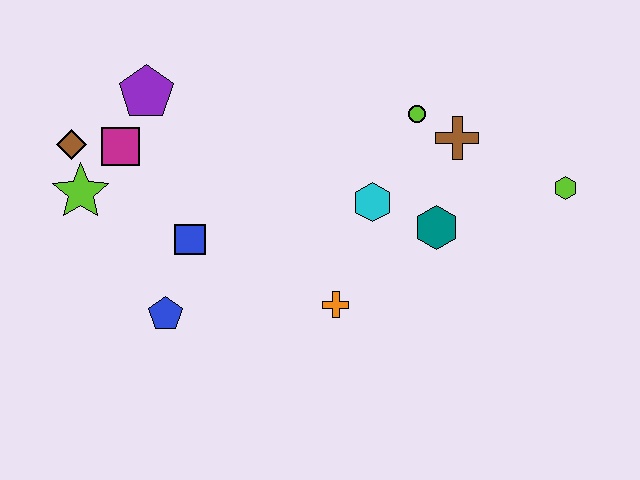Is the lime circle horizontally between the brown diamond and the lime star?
No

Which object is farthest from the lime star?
The lime hexagon is farthest from the lime star.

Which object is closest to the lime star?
The brown diamond is closest to the lime star.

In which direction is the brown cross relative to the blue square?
The brown cross is to the right of the blue square.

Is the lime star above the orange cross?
Yes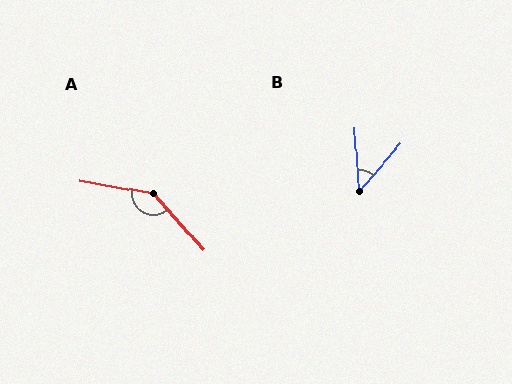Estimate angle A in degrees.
Approximately 141 degrees.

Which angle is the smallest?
B, at approximately 45 degrees.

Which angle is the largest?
A, at approximately 141 degrees.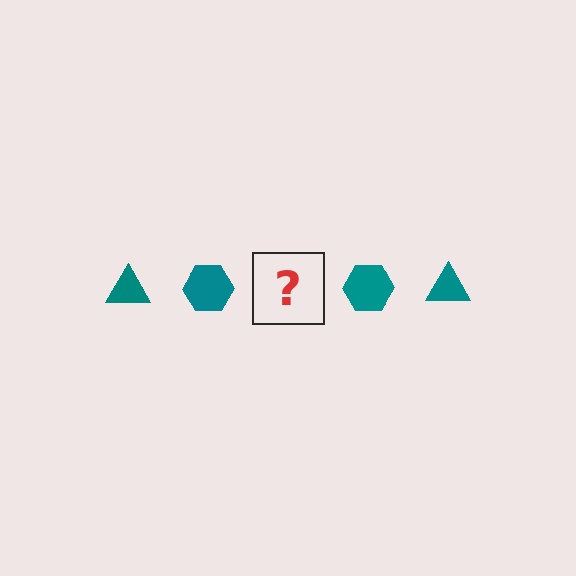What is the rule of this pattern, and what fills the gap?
The rule is that the pattern cycles through triangle, hexagon shapes in teal. The gap should be filled with a teal triangle.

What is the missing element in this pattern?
The missing element is a teal triangle.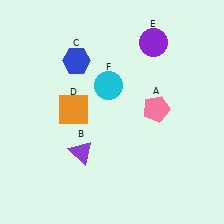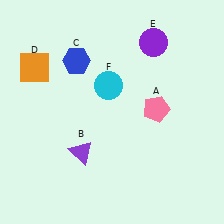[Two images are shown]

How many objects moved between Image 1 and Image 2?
1 object moved between the two images.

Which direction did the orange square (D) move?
The orange square (D) moved up.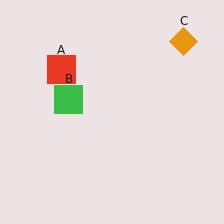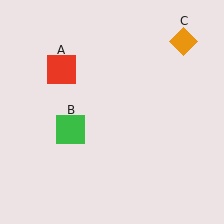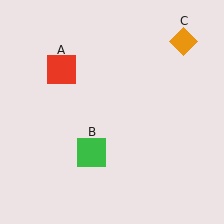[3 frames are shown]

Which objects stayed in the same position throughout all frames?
Red square (object A) and orange diamond (object C) remained stationary.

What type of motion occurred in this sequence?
The green square (object B) rotated counterclockwise around the center of the scene.